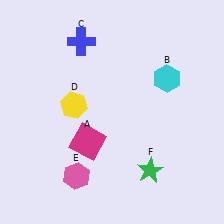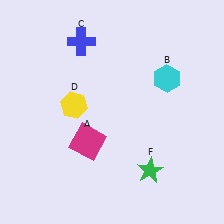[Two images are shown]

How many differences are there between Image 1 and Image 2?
There is 1 difference between the two images.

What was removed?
The pink hexagon (E) was removed in Image 2.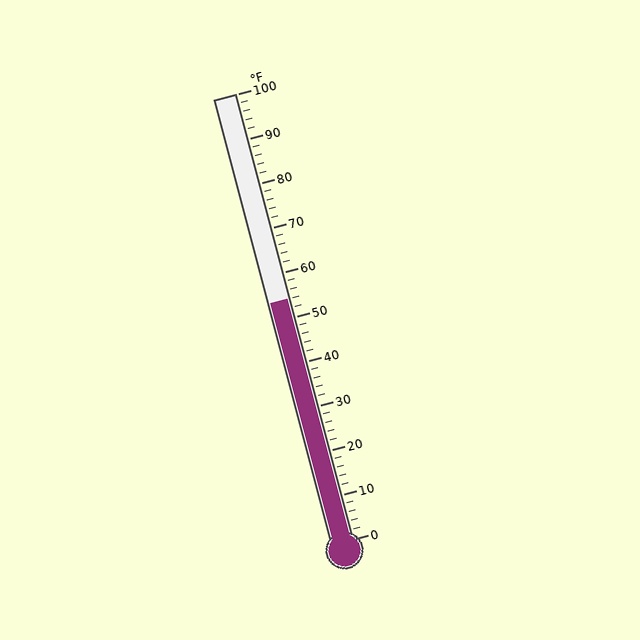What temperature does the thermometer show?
The thermometer shows approximately 54°F.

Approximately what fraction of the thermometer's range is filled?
The thermometer is filled to approximately 55% of its range.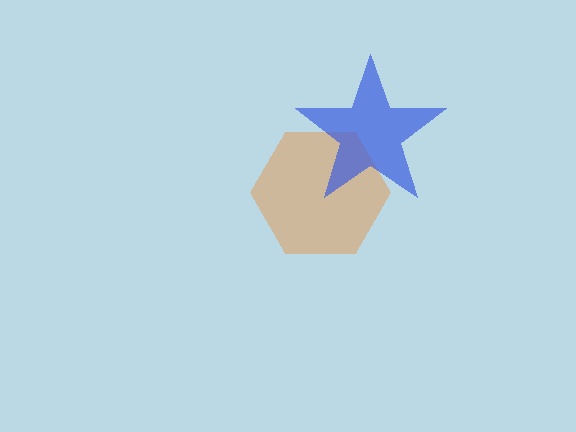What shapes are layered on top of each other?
The layered shapes are: an orange hexagon, a blue star.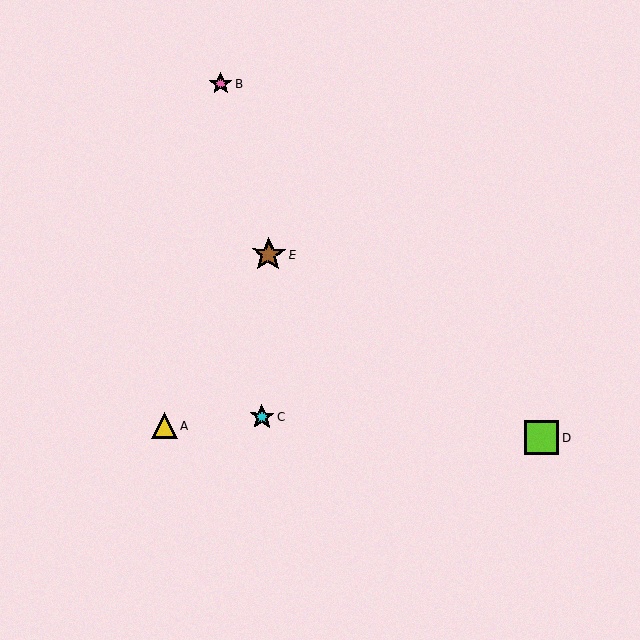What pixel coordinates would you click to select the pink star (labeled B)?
Click at (220, 84) to select the pink star B.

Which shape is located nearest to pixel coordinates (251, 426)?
The cyan star (labeled C) at (262, 417) is nearest to that location.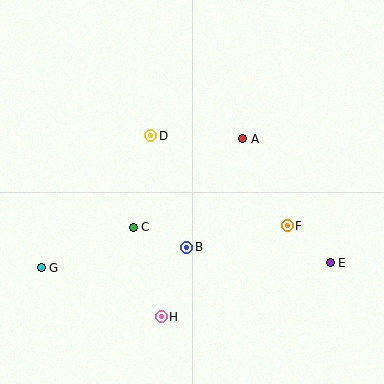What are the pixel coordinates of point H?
Point H is at (161, 317).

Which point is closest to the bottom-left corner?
Point G is closest to the bottom-left corner.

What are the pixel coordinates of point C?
Point C is at (133, 227).